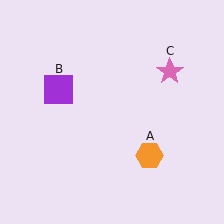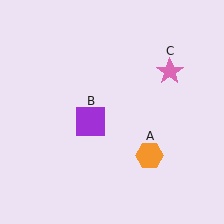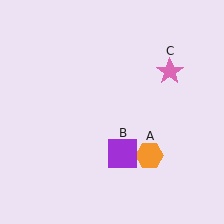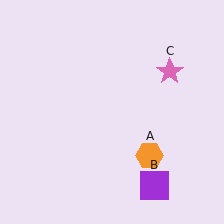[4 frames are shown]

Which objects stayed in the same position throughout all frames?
Orange hexagon (object A) and pink star (object C) remained stationary.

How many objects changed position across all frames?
1 object changed position: purple square (object B).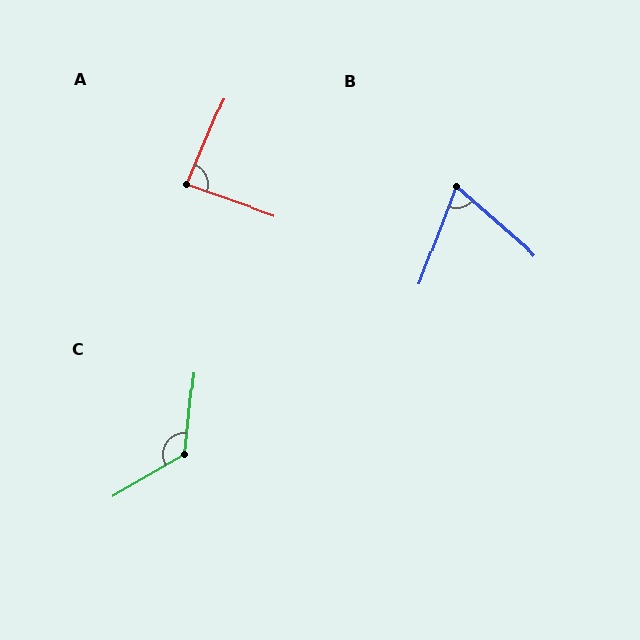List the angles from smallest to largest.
B (69°), A (86°), C (126°).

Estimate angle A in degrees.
Approximately 86 degrees.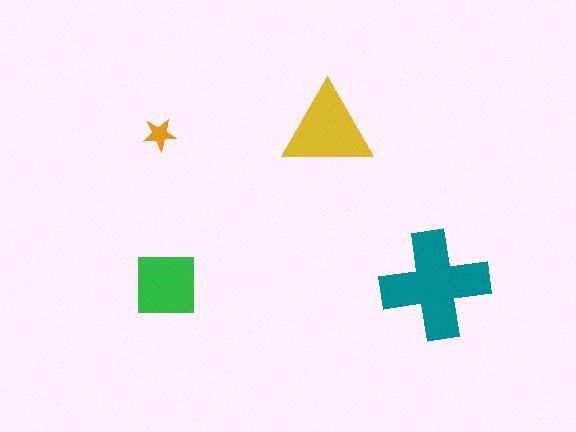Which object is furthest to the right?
The teal cross is rightmost.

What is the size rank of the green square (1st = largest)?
3rd.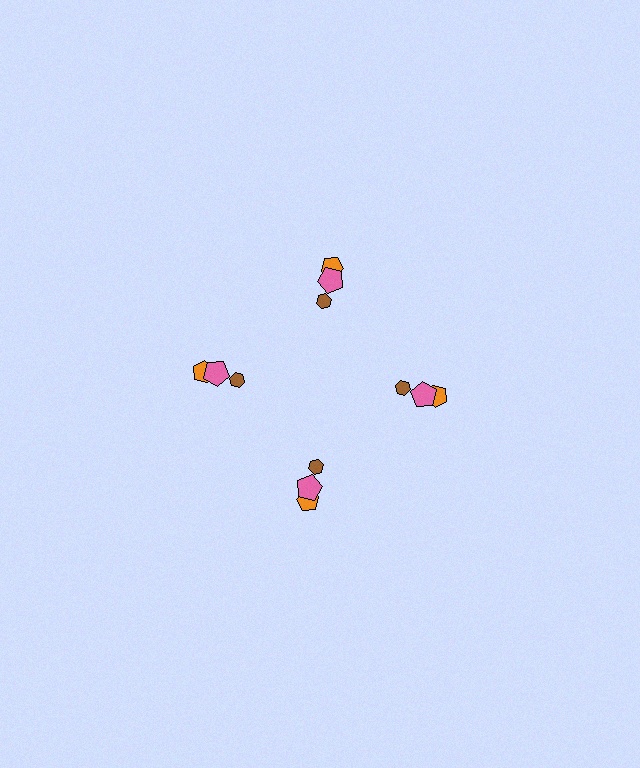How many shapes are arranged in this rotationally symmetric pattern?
There are 12 shapes, arranged in 4 groups of 3.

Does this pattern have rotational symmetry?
Yes, this pattern has 4-fold rotational symmetry. It looks the same after rotating 90 degrees around the center.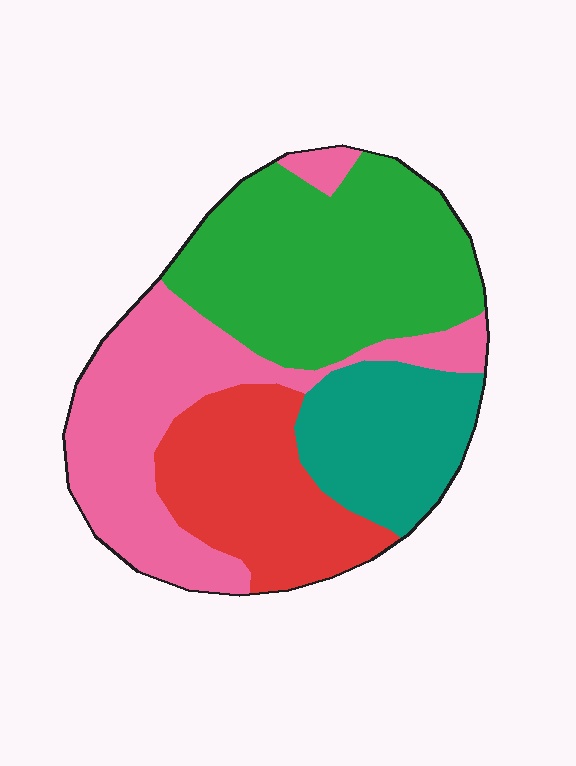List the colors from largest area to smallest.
From largest to smallest: green, pink, red, teal.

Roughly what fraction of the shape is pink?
Pink covers roughly 30% of the shape.